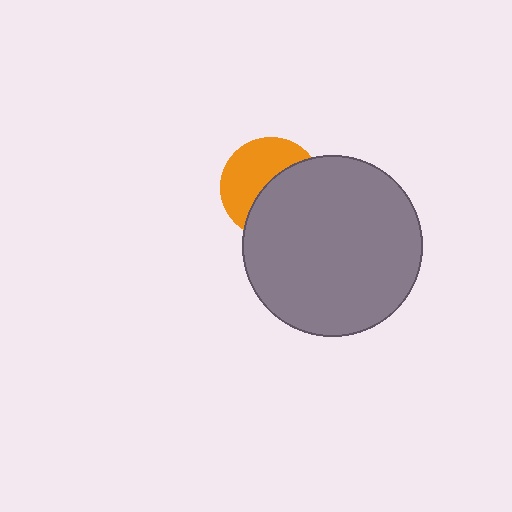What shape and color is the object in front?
The object in front is a gray circle.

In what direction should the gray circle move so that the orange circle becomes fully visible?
The gray circle should move toward the lower-right. That is the shortest direction to clear the overlap and leave the orange circle fully visible.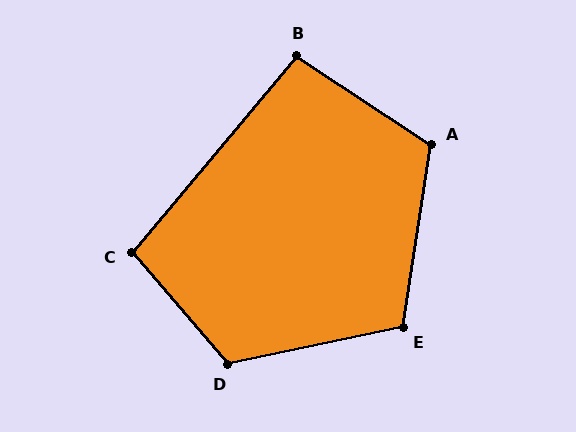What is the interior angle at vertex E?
Approximately 111 degrees (obtuse).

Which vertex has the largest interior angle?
D, at approximately 119 degrees.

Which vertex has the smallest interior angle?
B, at approximately 97 degrees.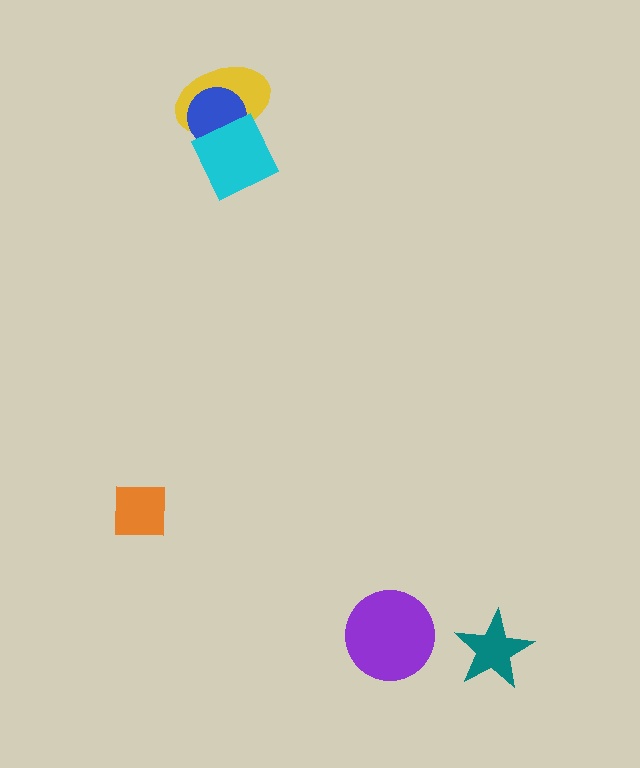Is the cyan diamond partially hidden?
No, no other shape covers it.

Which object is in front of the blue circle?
The cyan diamond is in front of the blue circle.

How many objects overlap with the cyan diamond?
2 objects overlap with the cyan diamond.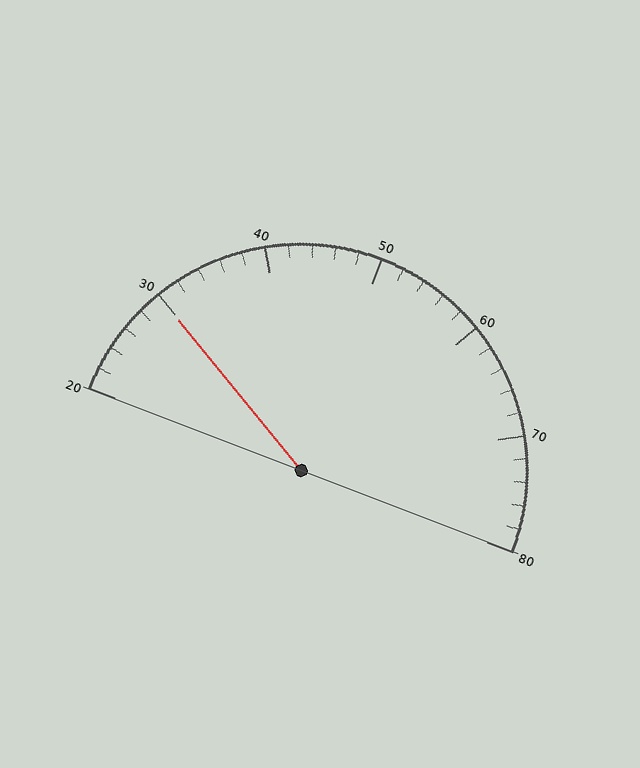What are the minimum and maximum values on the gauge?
The gauge ranges from 20 to 80.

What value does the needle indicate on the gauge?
The needle indicates approximately 30.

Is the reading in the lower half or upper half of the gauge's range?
The reading is in the lower half of the range (20 to 80).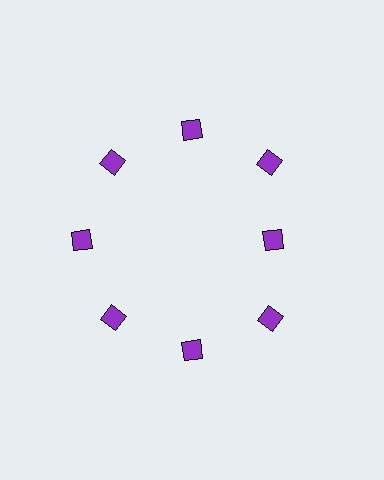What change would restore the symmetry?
The symmetry would be restored by moving it outward, back onto the ring so that all 8 squares sit at equal angles and equal distance from the center.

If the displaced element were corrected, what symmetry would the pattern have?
It would have 8-fold rotational symmetry — the pattern would map onto itself every 45 degrees.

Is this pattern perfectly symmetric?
No. The 8 purple squares are arranged in a ring, but one element near the 3 o'clock position is pulled inward toward the center, breaking the 8-fold rotational symmetry.